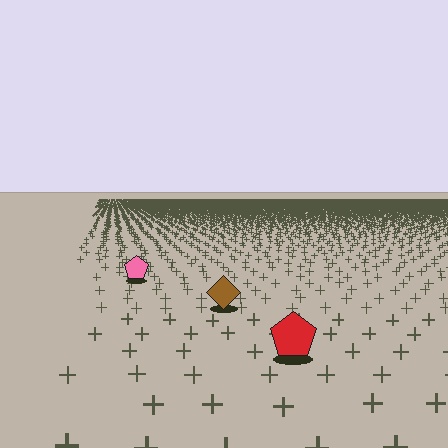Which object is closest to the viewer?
The red pentagon is closest. The texture marks near it are larger and more spread out.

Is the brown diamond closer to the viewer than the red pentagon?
No. The red pentagon is closer — you can tell from the texture gradient: the ground texture is coarser near it.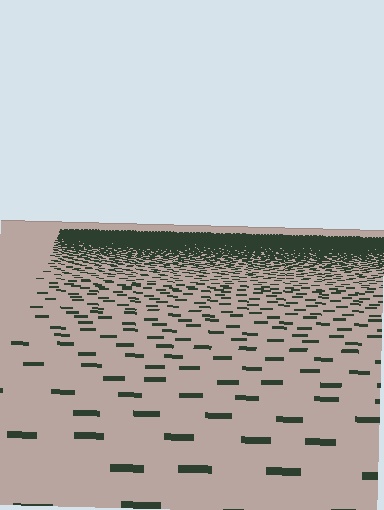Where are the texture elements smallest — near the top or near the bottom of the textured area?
Near the top.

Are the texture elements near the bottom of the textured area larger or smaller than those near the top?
Larger. Near the bottom, elements are closer to the viewer and appear at a bigger on-screen size.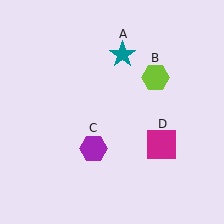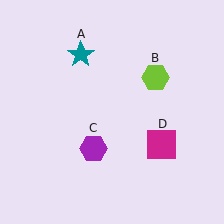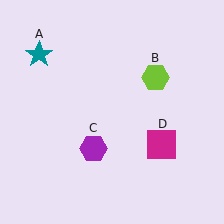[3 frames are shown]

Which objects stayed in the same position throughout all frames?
Lime hexagon (object B) and purple hexagon (object C) and magenta square (object D) remained stationary.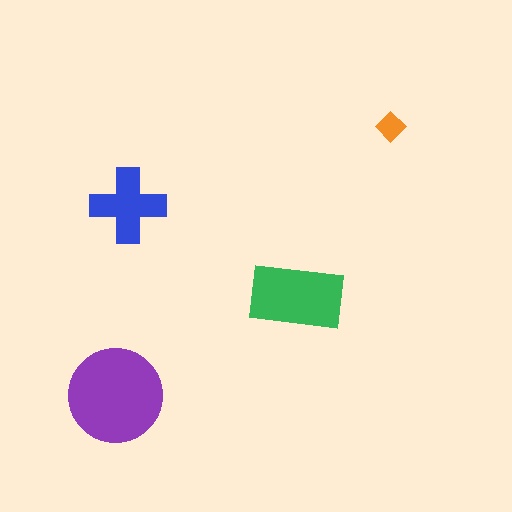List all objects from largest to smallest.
The purple circle, the green rectangle, the blue cross, the orange diamond.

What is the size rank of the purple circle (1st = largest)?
1st.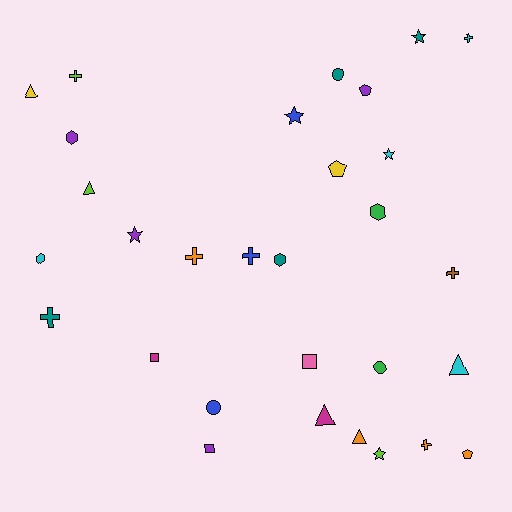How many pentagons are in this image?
There are 3 pentagons.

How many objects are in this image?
There are 30 objects.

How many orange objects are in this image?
There are 4 orange objects.